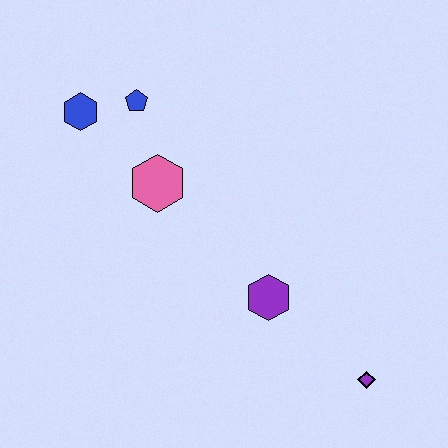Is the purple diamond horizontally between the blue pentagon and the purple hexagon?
No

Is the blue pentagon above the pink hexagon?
Yes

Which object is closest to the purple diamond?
The purple hexagon is closest to the purple diamond.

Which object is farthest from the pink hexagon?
The purple diamond is farthest from the pink hexagon.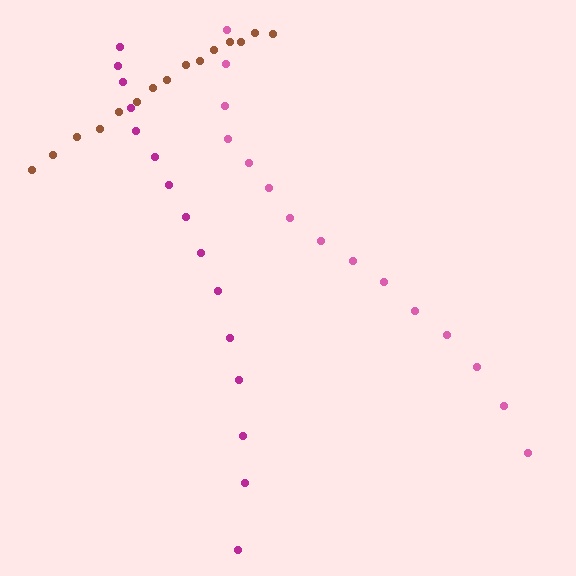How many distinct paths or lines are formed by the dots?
There are 3 distinct paths.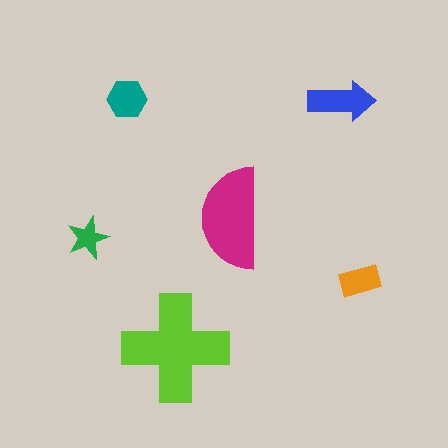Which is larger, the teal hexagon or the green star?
The teal hexagon.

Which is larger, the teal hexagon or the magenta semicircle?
The magenta semicircle.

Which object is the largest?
The lime cross.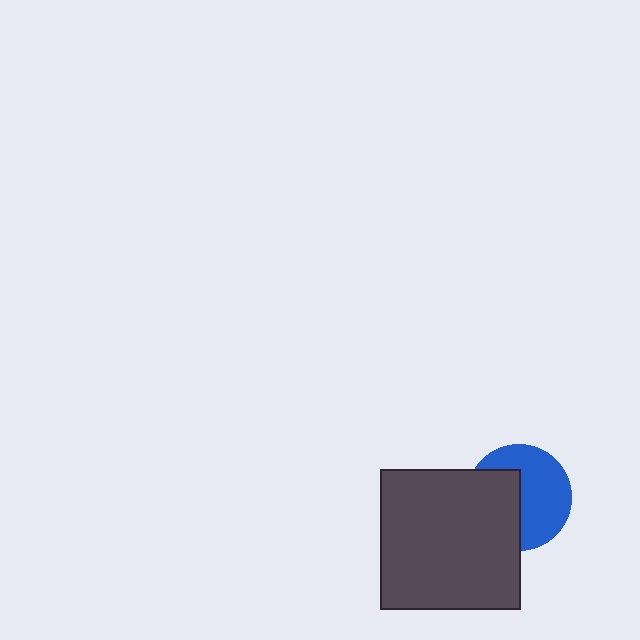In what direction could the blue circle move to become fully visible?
The blue circle could move right. That would shift it out from behind the dark gray square entirely.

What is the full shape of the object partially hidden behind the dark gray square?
The partially hidden object is a blue circle.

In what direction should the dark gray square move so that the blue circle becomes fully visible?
The dark gray square should move left. That is the shortest direction to clear the overlap and leave the blue circle fully visible.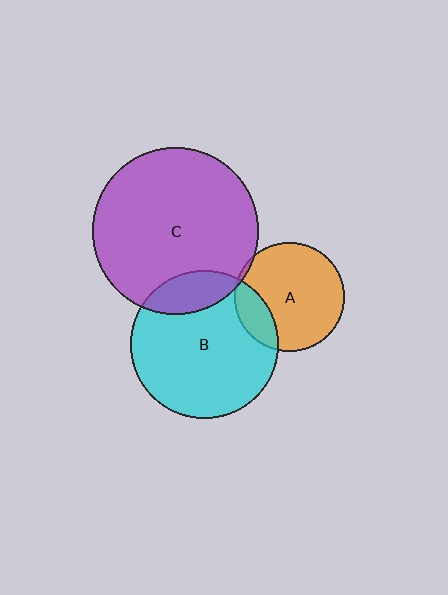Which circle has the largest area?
Circle C (purple).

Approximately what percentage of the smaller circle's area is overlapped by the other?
Approximately 5%.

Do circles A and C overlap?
Yes.